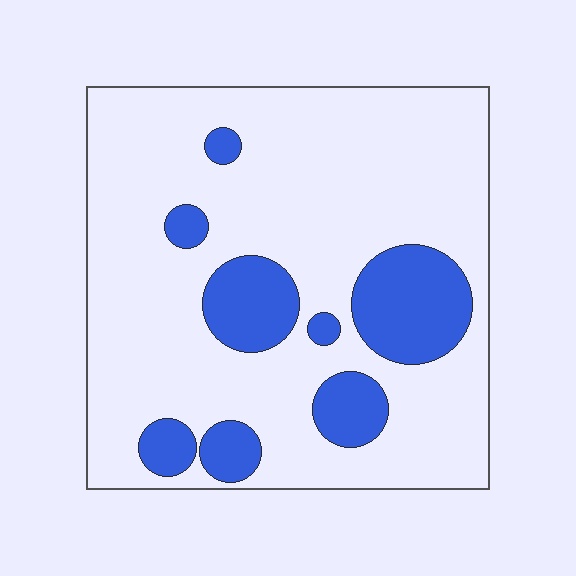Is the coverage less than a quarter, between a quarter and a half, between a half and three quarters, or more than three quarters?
Less than a quarter.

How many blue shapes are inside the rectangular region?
8.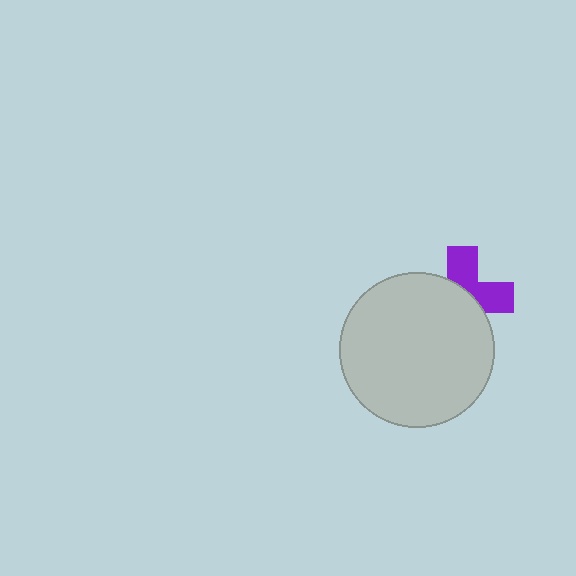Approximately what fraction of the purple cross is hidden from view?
Roughly 56% of the purple cross is hidden behind the light gray circle.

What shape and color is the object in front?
The object in front is a light gray circle.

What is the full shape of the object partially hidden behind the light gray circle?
The partially hidden object is a purple cross.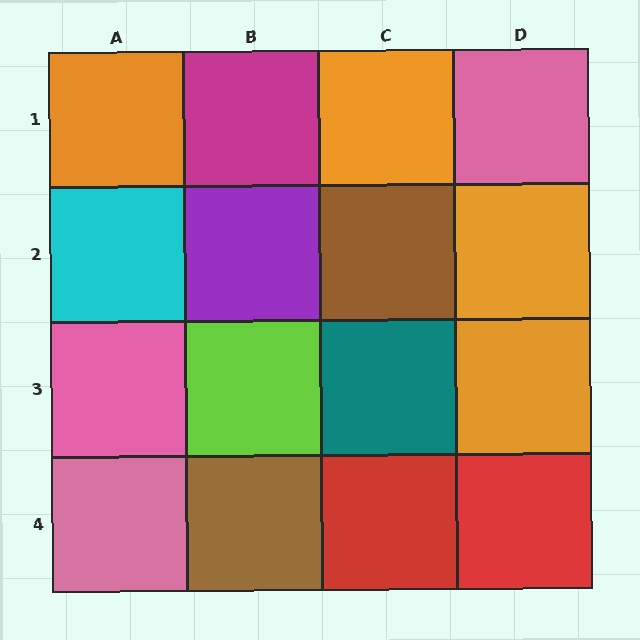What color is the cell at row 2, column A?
Cyan.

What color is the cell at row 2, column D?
Orange.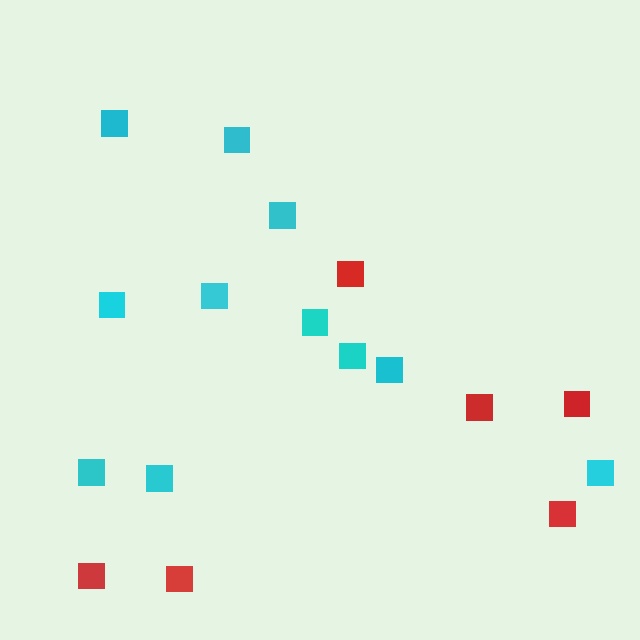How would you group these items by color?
There are 2 groups: one group of cyan squares (11) and one group of red squares (6).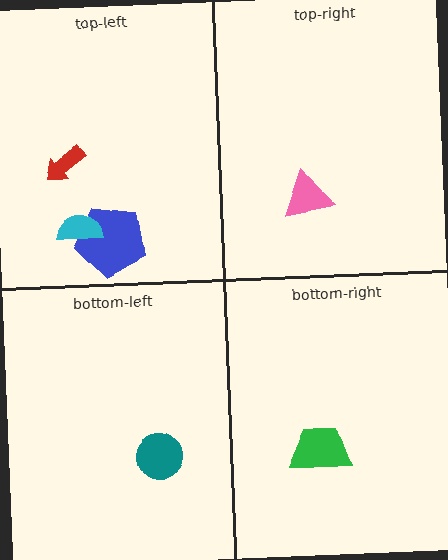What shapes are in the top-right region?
The pink triangle.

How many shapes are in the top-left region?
3.